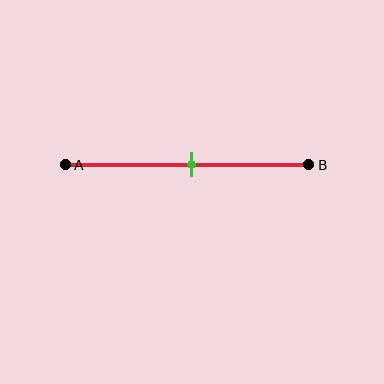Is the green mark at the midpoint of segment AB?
Yes, the mark is approximately at the midpoint.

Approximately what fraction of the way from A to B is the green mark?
The green mark is approximately 50% of the way from A to B.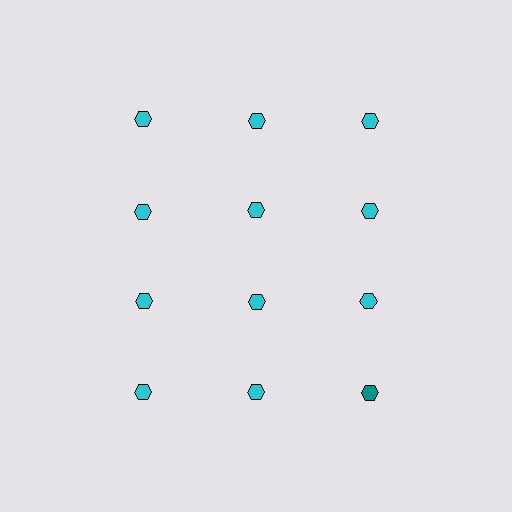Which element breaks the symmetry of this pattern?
The teal hexagon in the fourth row, center column breaks the symmetry. All other shapes are cyan hexagons.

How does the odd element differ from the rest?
It has a different color: teal instead of cyan.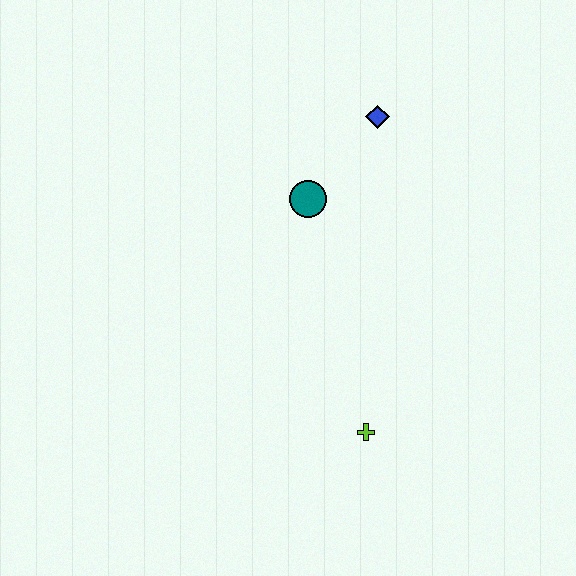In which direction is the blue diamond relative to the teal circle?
The blue diamond is above the teal circle.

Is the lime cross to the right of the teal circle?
Yes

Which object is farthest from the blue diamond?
The lime cross is farthest from the blue diamond.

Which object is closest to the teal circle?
The blue diamond is closest to the teal circle.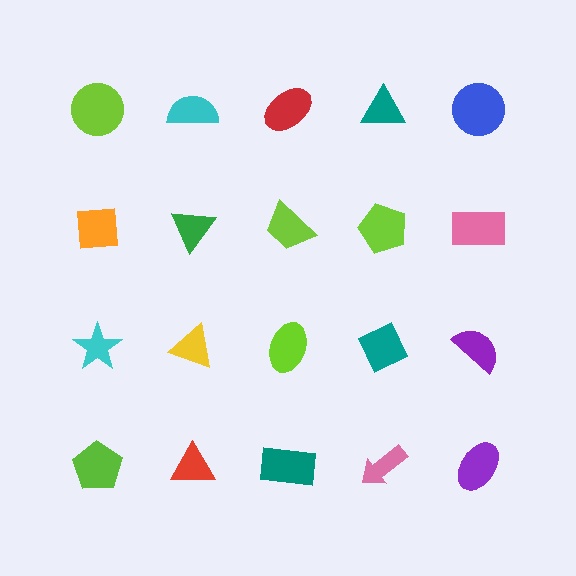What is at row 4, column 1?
A lime pentagon.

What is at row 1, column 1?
A lime circle.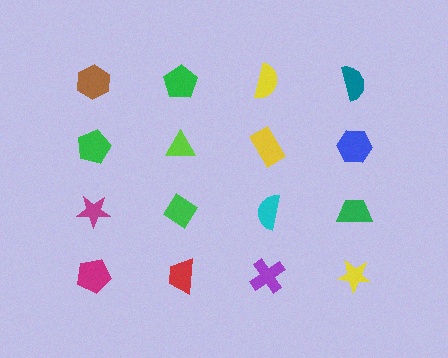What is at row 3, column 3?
A cyan semicircle.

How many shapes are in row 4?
4 shapes.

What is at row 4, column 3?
A purple cross.